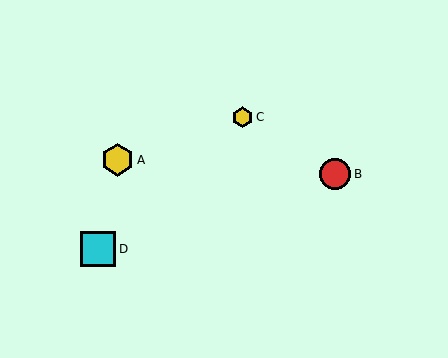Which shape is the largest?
The cyan square (labeled D) is the largest.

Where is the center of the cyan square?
The center of the cyan square is at (98, 249).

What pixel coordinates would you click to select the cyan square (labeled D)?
Click at (98, 249) to select the cyan square D.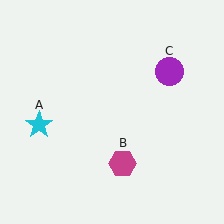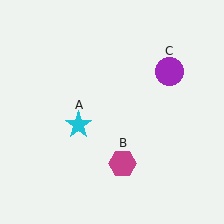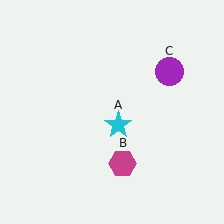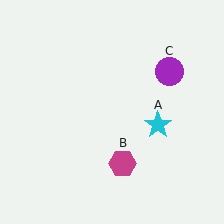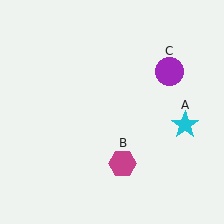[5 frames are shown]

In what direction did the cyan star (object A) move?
The cyan star (object A) moved right.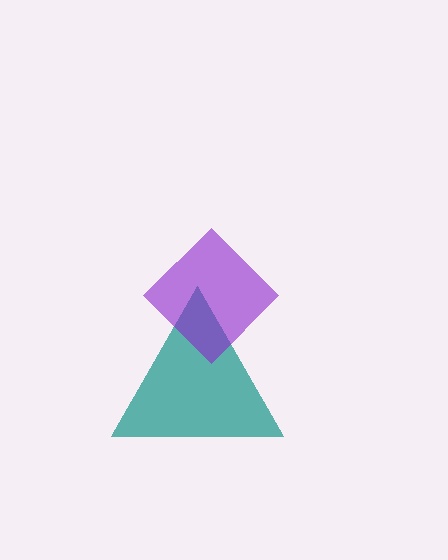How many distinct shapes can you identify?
There are 2 distinct shapes: a teal triangle, a purple diamond.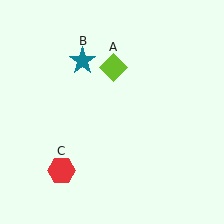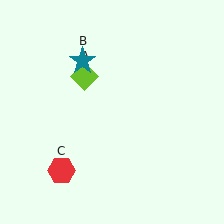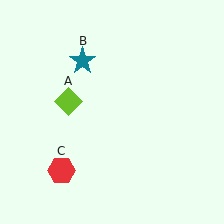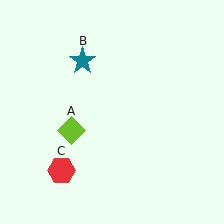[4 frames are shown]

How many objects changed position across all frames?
1 object changed position: lime diamond (object A).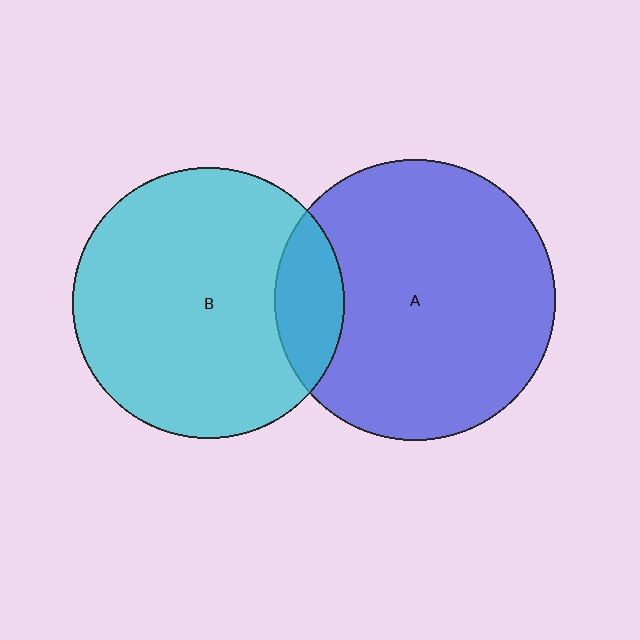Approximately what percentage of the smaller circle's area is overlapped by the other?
Approximately 15%.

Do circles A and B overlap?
Yes.